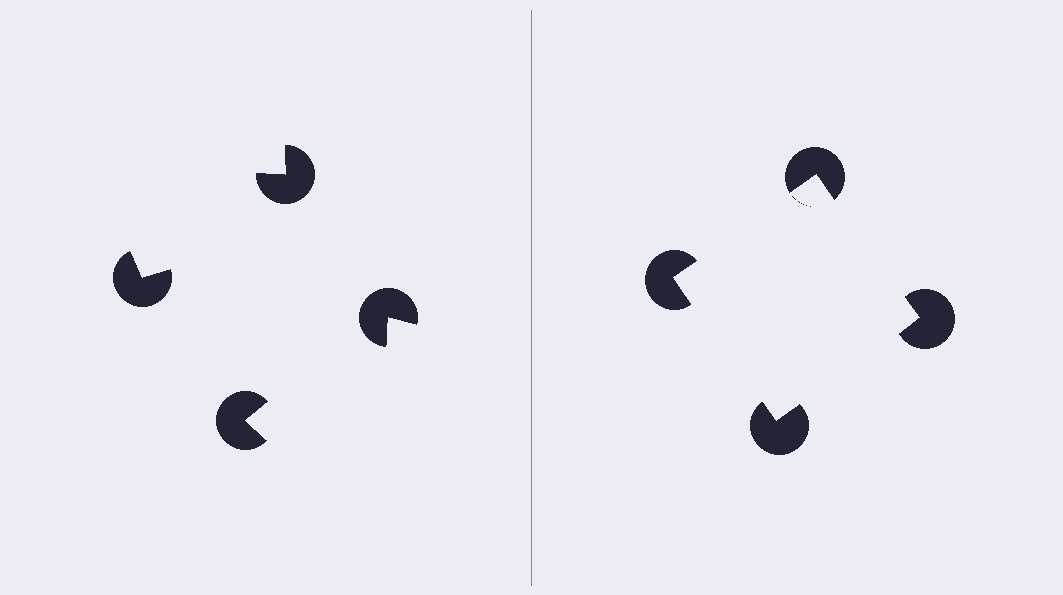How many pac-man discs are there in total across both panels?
8 — 4 on each side.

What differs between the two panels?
The pac-man discs are positioned identically on both sides; only the wedge orientations differ. On the right they align to a square; on the left they are misaligned.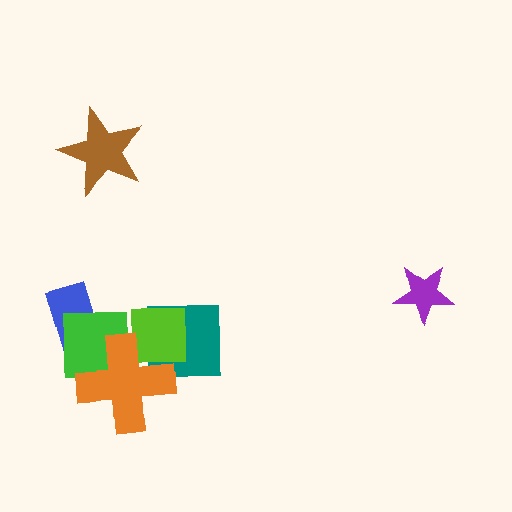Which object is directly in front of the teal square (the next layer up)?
The lime square is directly in front of the teal square.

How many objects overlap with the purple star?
0 objects overlap with the purple star.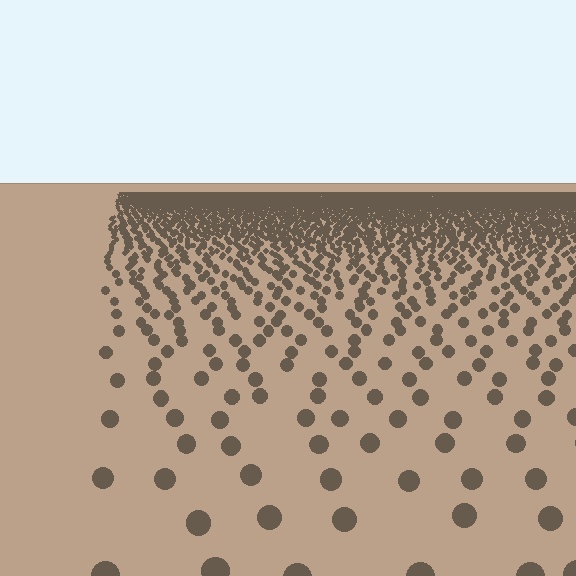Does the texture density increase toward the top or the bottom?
Density increases toward the top.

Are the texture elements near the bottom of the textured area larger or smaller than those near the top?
Larger. Near the bottom, elements are closer to the viewer and appear at a bigger on-screen size.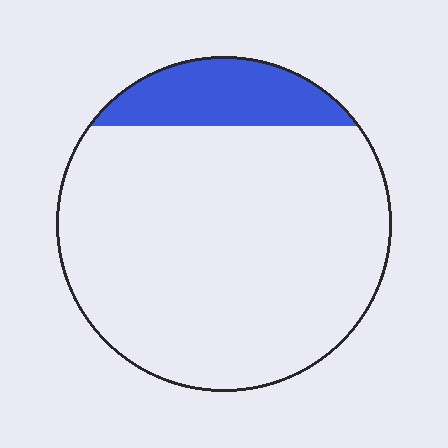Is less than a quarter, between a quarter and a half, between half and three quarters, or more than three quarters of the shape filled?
Less than a quarter.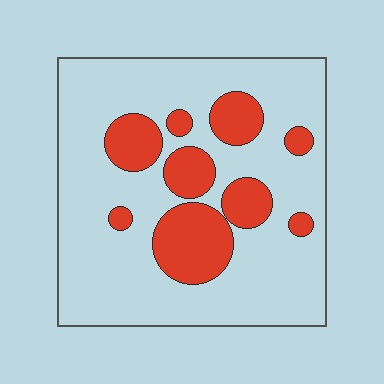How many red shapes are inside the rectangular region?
9.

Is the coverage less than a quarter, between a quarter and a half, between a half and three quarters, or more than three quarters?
Less than a quarter.